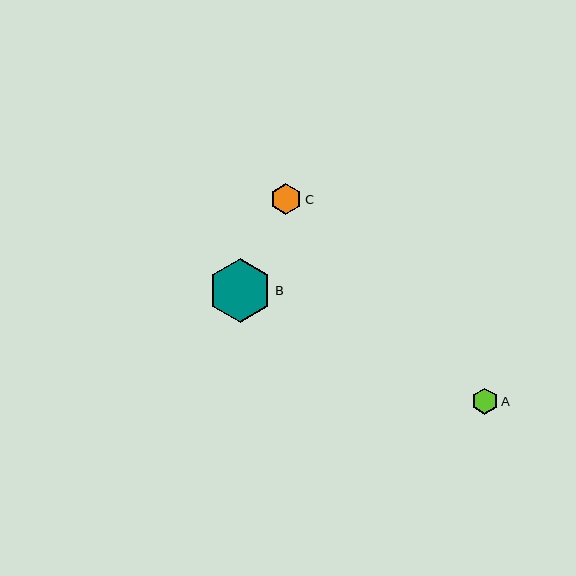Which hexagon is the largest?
Hexagon B is the largest with a size of approximately 64 pixels.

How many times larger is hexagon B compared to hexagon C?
Hexagon B is approximately 2.0 times the size of hexagon C.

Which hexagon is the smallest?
Hexagon A is the smallest with a size of approximately 26 pixels.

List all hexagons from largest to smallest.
From largest to smallest: B, C, A.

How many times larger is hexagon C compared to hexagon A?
Hexagon C is approximately 1.2 times the size of hexagon A.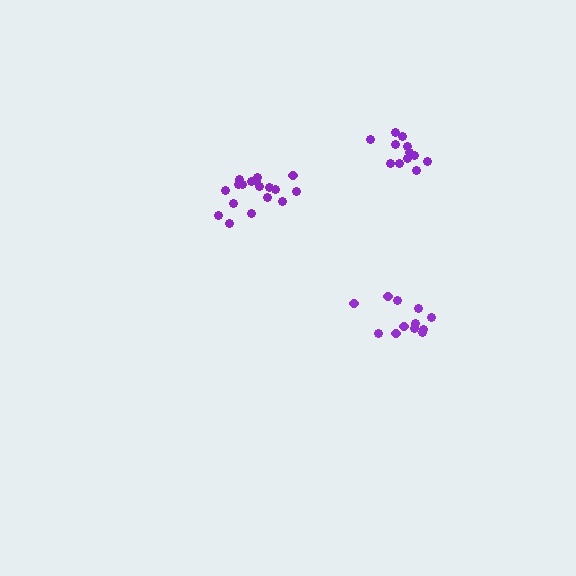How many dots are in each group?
Group 1: 18 dots, Group 2: 12 dots, Group 3: 12 dots (42 total).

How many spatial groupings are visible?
There are 3 spatial groupings.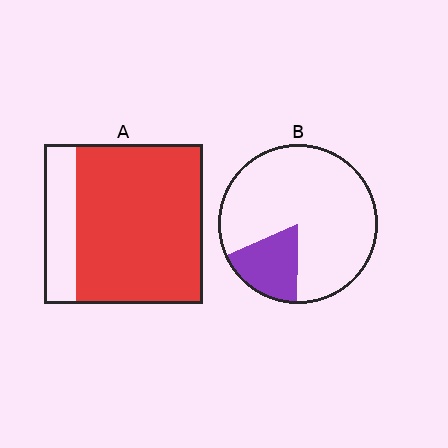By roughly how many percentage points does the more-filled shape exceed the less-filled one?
By roughly 60 percentage points (A over B).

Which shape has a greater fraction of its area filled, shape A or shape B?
Shape A.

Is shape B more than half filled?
No.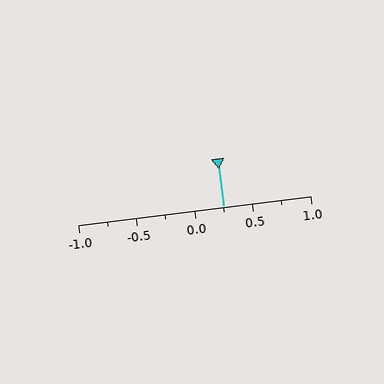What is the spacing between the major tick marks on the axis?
The major ticks are spaced 0.5 apart.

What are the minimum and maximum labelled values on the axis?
The axis runs from -1.0 to 1.0.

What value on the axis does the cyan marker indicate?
The marker indicates approximately 0.25.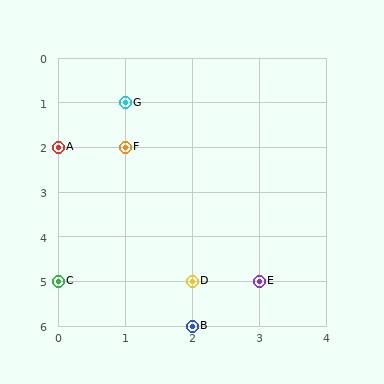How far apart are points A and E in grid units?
Points A and E are 3 columns and 3 rows apart (about 4.2 grid units diagonally).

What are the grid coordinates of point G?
Point G is at grid coordinates (1, 1).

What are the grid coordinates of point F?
Point F is at grid coordinates (1, 2).